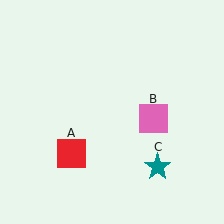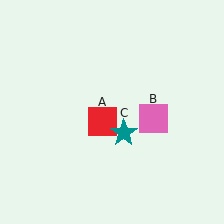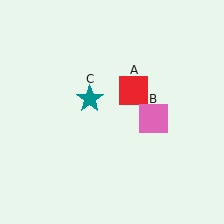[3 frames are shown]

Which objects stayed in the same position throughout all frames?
Pink square (object B) remained stationary.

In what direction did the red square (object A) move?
The red square (object A) moved up and to the right.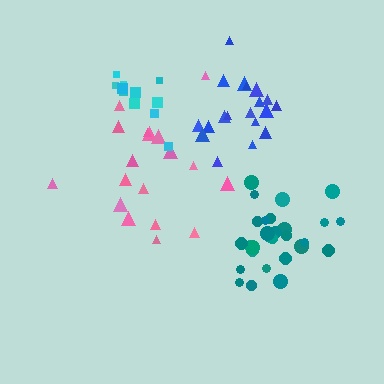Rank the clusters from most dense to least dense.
teal, cyan, blue, pink.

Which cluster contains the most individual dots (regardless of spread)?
Teal (28).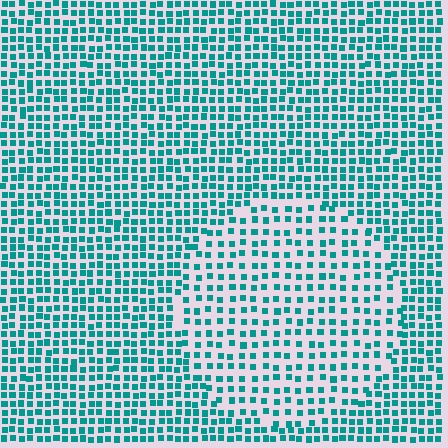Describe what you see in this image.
The image contains small teal elements arranged at two different densities. A circle-shaped region is visible where the elements are less densely packed than the surrounding area.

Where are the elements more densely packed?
The elements are more densely packed outside the circle boundary.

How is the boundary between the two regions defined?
The boundary is defined by a change in element density (approximately 1.7x ratio). All elements are the same color, size, and shape.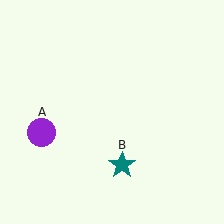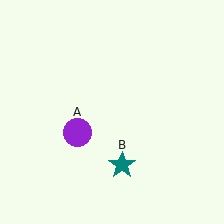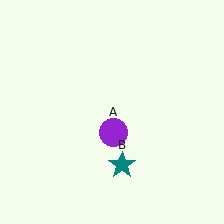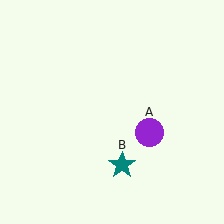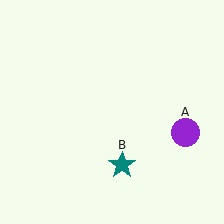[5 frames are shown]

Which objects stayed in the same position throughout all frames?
Teal star (object B) remained stationary.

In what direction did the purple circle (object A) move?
The purple circle (object A) moved right.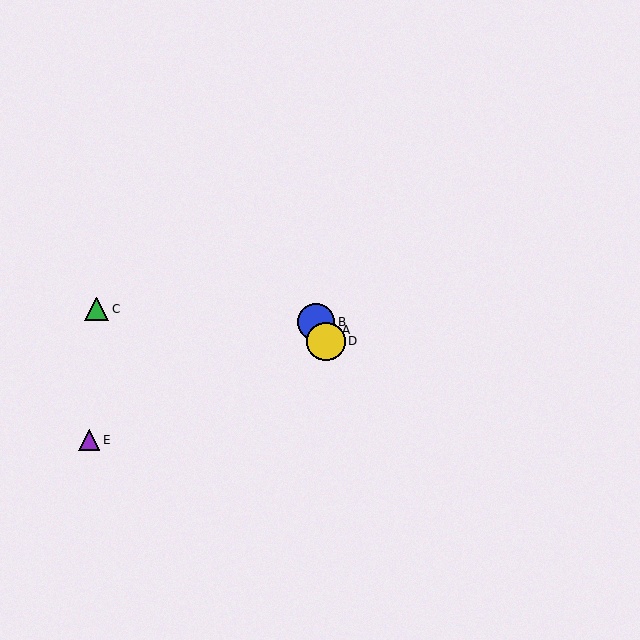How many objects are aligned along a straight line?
3 objects (A, B, D) are aligned along a straight line.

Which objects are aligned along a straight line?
Objects A, B, D are aligned along a straight line.